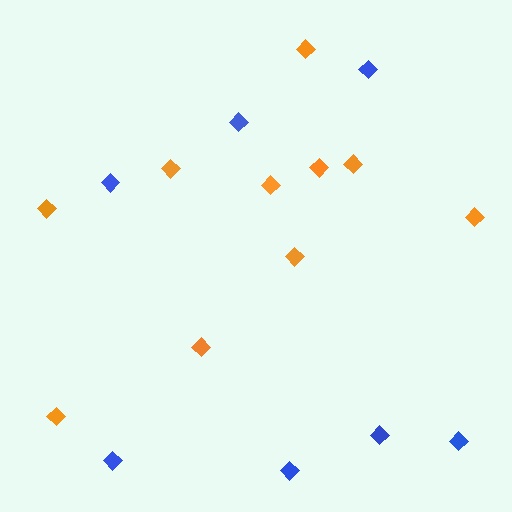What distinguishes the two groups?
There are 2 groups: one group of blue diamonds (7) and one group of orange diamonds (10).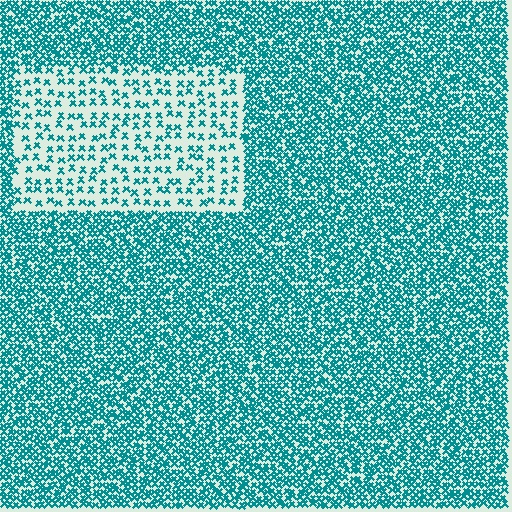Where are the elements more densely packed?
The elements are more densely packed outside the rectangle boundary.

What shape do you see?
I see a rectangle.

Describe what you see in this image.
The image contains small teal elements arranged at two different densities. A rectangle-shaped region is visible where the elements are less densely packed than the surrounding area.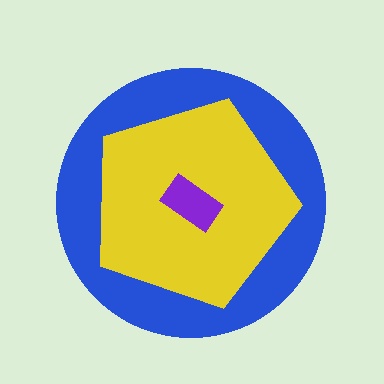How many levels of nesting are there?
3.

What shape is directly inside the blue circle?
The yellow pentagon.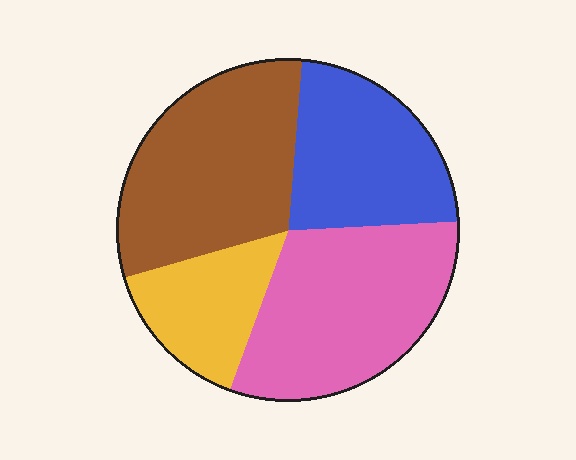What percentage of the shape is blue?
Blue takes up between a sixth and a third of the shape.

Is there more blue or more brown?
Brown.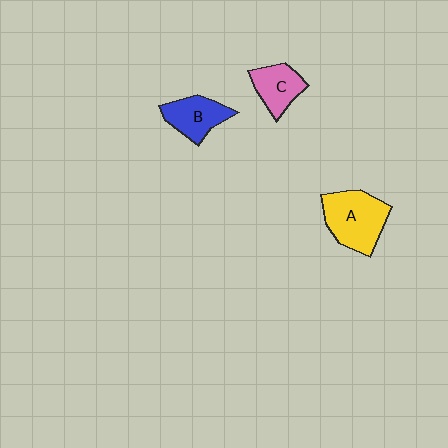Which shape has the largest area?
Shape A (yellow).